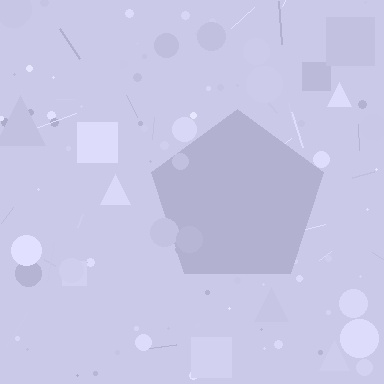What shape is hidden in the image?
A pentagon is hidden in the image.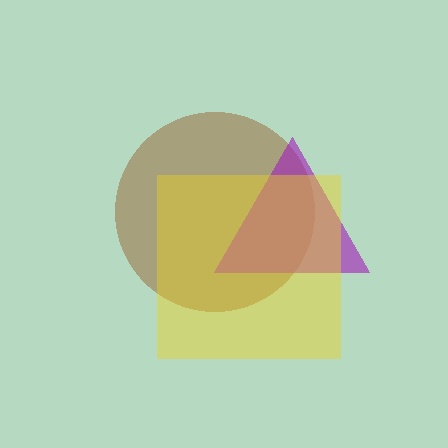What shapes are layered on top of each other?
The layered shapes are: a brown circle, a purple triangle, a yellow square.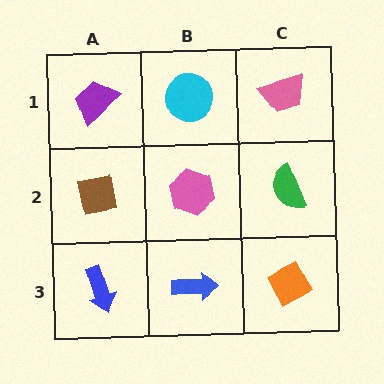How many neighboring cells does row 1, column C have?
2.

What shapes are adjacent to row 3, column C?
A green semicircle (row 2, column C), a blue arrow (row 3, column B).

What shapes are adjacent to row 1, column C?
A green semicircle (row 2, column C), a cyan circle (row 1, column B).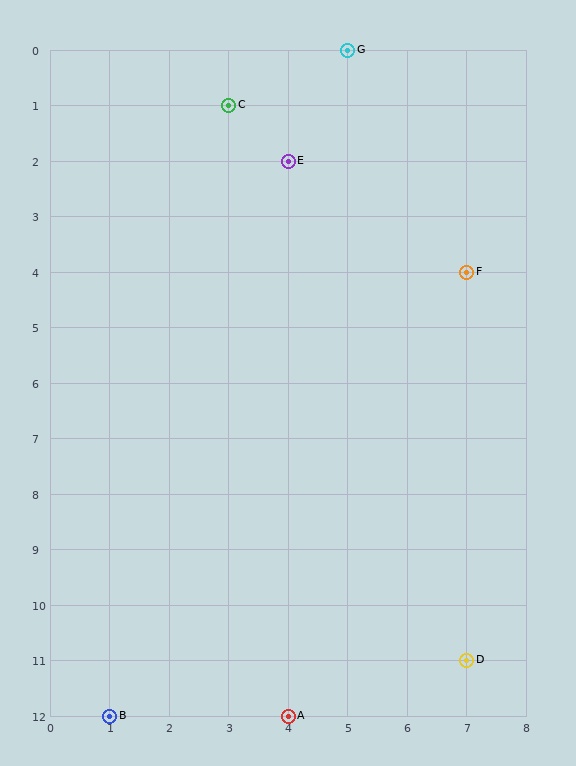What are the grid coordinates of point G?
Point G is at grid coordinates (5, 0).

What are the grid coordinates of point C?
Point C is at grid coordinates (3, 1).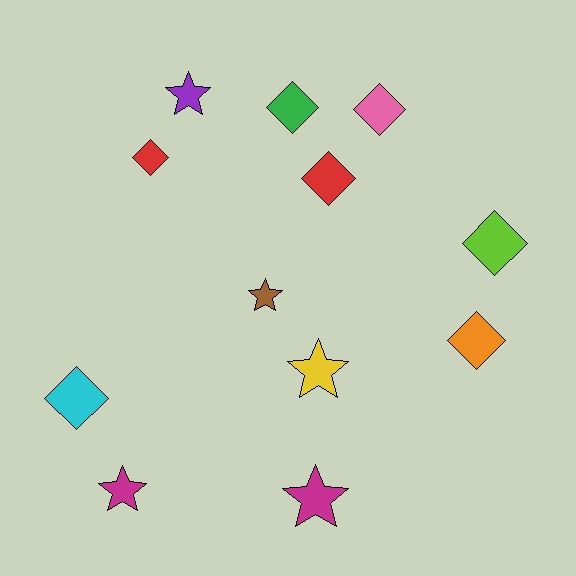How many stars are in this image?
There are 5 stars.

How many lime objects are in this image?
There is 1 lime object.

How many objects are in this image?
There are 12 objects.